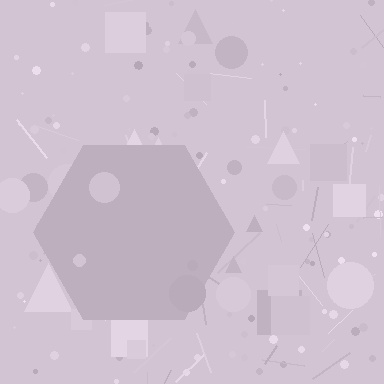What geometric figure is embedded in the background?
A hexagon is embedded in the background.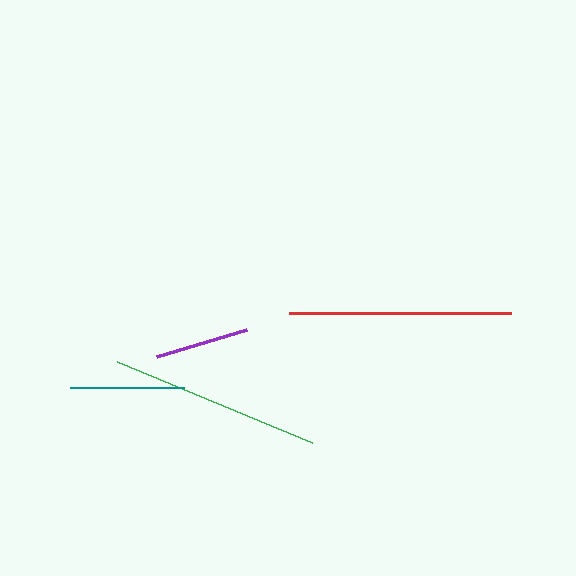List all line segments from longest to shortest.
From longest to shortest: red, green, teal, purple.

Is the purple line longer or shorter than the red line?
The red line is longer than the purple line.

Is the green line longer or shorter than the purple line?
The green line is longer than the purple line.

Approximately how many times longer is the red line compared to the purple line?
The red line is approximately 2.4 times the length of the purple line.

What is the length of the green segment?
The green segment is approximately 211 pixels long.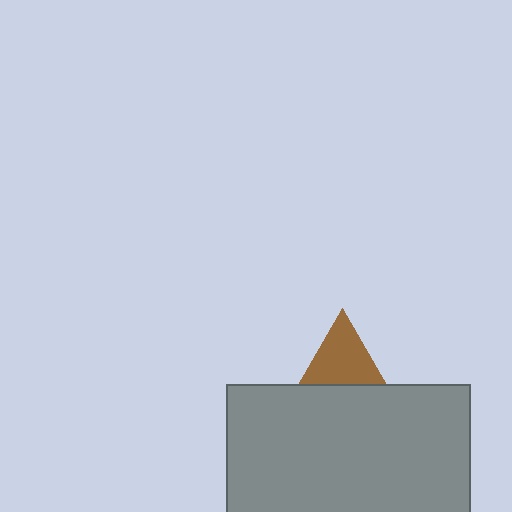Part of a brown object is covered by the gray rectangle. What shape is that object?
It is a triangle.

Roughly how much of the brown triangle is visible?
About half of it is visible (roughly 46%).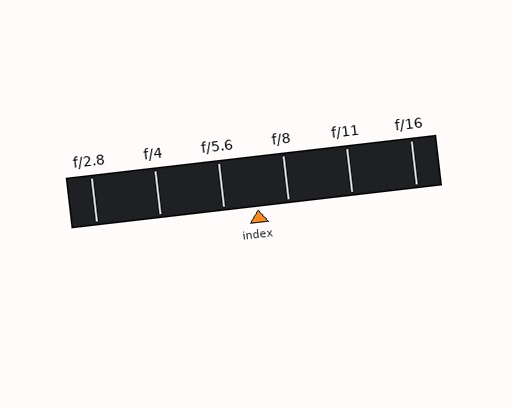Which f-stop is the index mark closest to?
The index mark is closest to f/8.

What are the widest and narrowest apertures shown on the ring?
The widest aperture shown is f/2.8 and the narrowest is f/16.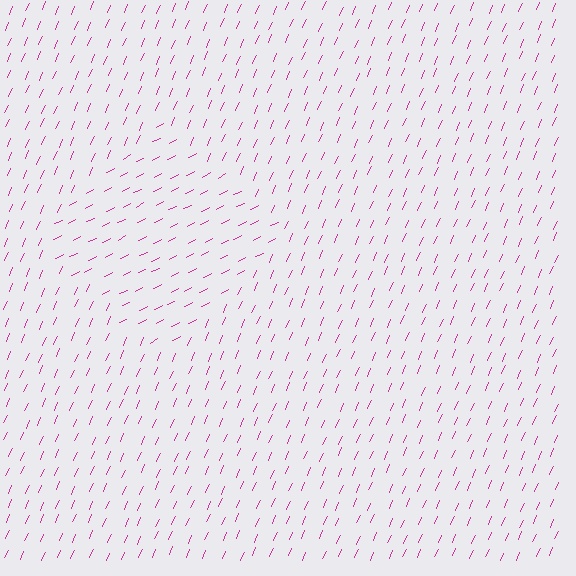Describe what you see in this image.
The image is filled with small magenta line segments. A diamond region in the image has lines oriented differently from the surrounding lines, creating a visible texture boundary.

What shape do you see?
I see a diamond.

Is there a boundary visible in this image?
Yes, there is a texture boundary formed by a change in line orientation.